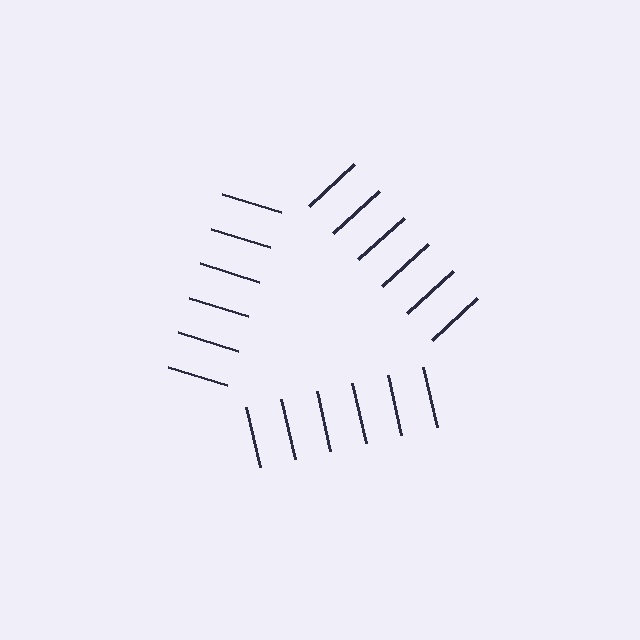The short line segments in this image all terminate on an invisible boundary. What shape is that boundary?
An illusory triangle — the line segments terminate on its edges but no continuous stroke is drawn.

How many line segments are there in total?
18 — 6 along each of the 3 edges.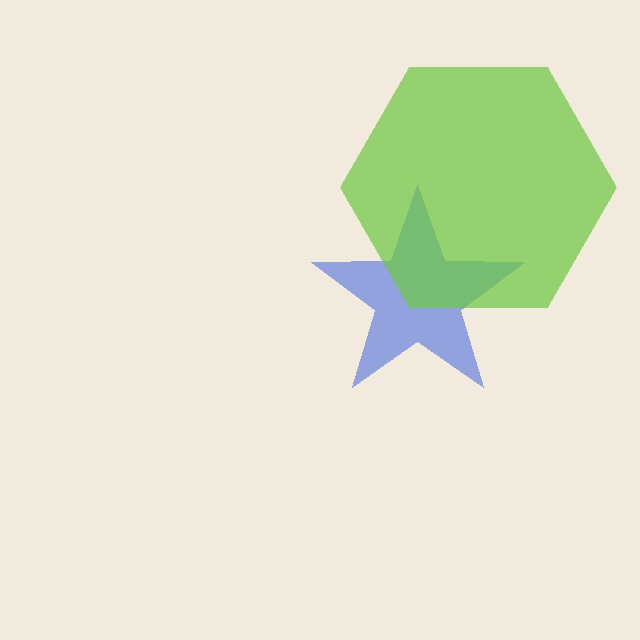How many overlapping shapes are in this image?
There are 2 overlapping shapes in the image.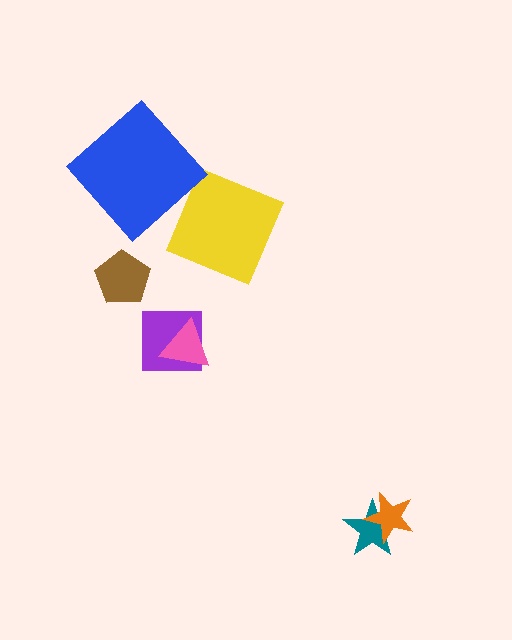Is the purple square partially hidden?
Yes, it is partially covered by another shape.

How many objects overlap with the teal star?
1 object overlaps with the teal star.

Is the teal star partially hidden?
Yes, it is partially covered by another shape.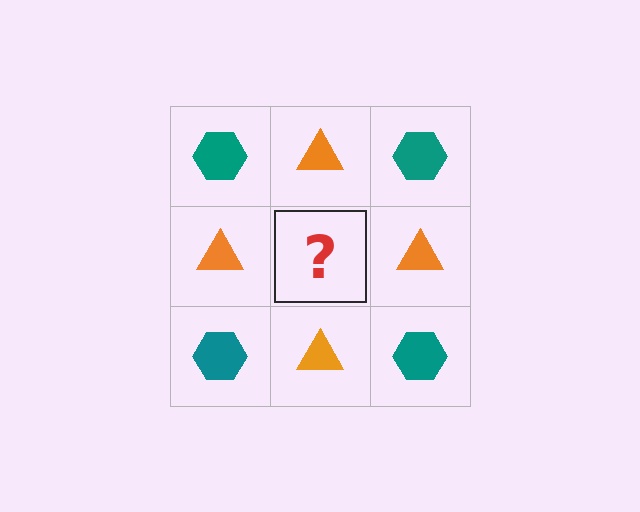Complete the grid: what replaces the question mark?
The question mark should be replaced with a teal hexagon.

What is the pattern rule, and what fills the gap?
The rule is that it alternates teal hexagon and orange triangle in a checkerboard pattern. The gap should be filled with a teal hexagon.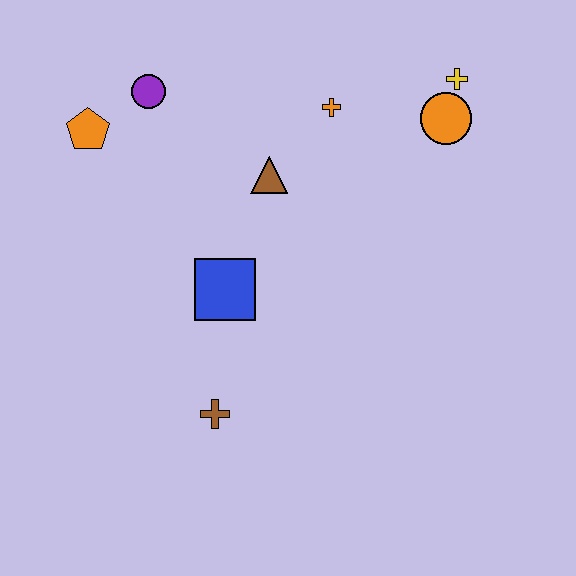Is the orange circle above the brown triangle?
Yes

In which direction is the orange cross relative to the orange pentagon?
The orange cross is to the right of the orange pentagon.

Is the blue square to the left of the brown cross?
No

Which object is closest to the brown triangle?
The orange cross is closest to the brown triangle.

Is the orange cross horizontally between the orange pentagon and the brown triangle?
No